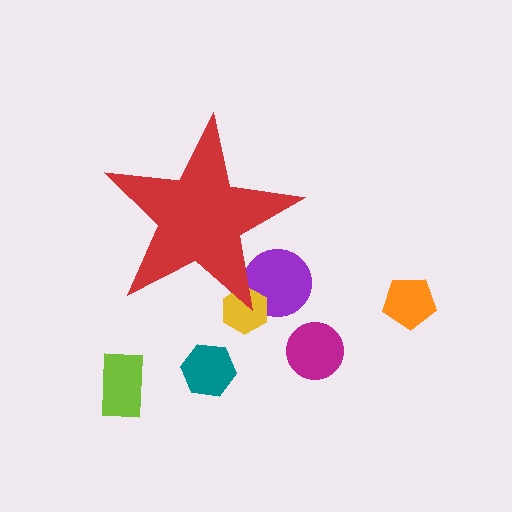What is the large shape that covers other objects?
A red star.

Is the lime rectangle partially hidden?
No, the lime rectangle is fully visible.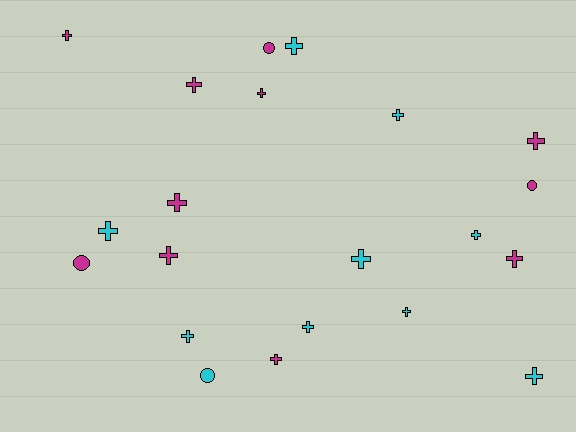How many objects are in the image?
There are 21 objects.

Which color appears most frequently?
Magenta, with 11 objects.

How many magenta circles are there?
There are 3 magenta circles.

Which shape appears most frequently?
Cross, with 17 objects.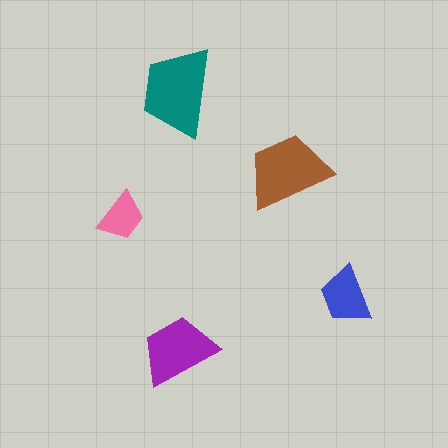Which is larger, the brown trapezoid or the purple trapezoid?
The brown one.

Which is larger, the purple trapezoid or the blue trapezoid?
The purple one.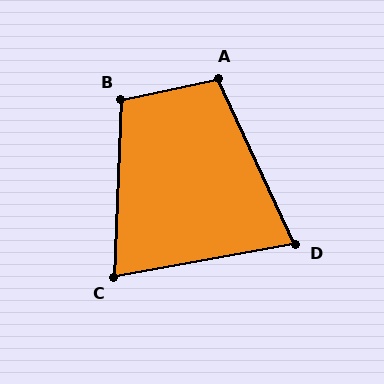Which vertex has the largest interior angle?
B, at approximately 105 degrees.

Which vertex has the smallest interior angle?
D, at approximately 75 degrees.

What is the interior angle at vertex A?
Approximately 103 degrees (obtuse).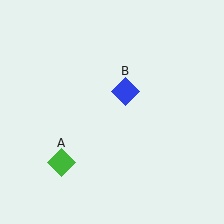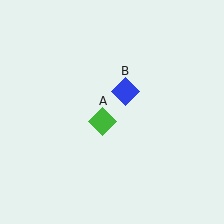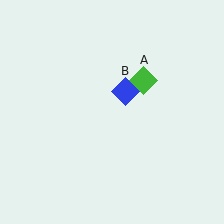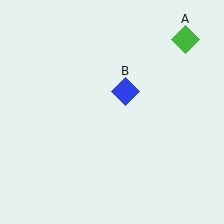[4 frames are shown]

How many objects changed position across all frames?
1 object changed position: green diamond (object A).